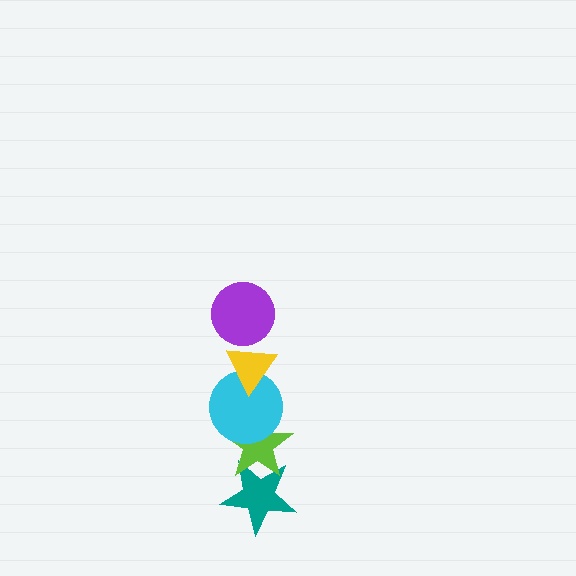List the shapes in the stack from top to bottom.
From top to bottom: the purple circle, the yellow triangle, the cyan circle, the lime star, the teal star.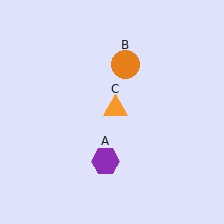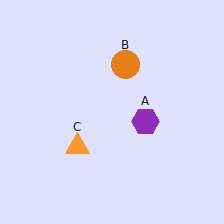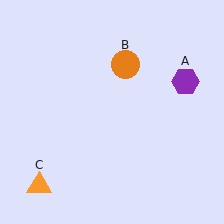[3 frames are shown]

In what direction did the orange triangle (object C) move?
The orange triangle (object C) moved down and to the left.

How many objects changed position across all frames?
2 objects changed position: purple hexagon (object A), orange triangle (object C).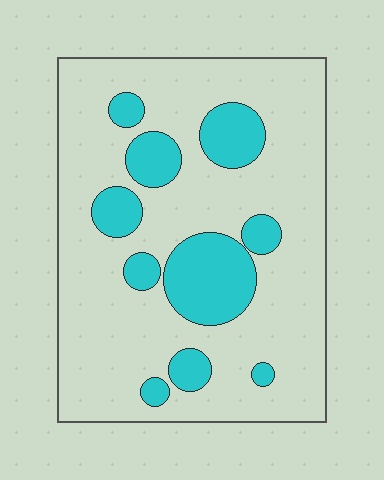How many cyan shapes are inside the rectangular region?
10.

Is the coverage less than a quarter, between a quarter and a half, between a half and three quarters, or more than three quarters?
Less than a quarter.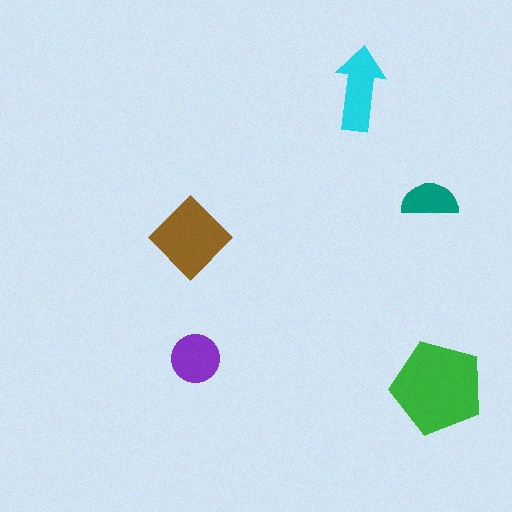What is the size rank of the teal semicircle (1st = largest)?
5th.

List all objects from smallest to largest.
The teal semicircle, the purple circle, the cyan arrow, the brown diamond, the green pentagon.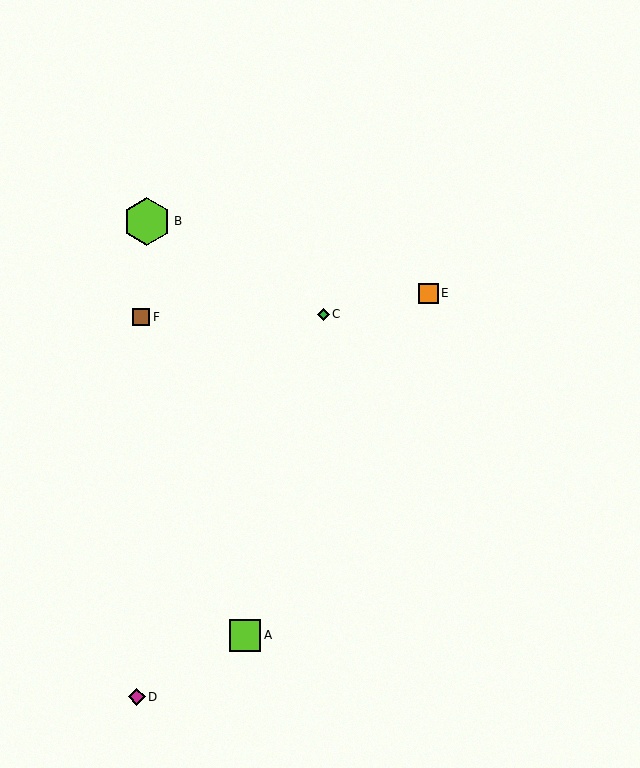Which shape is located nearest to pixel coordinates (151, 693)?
The magenta diamond (labeled D) at (137, 697) is nearest to that location.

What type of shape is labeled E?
Shape E is an orange square.